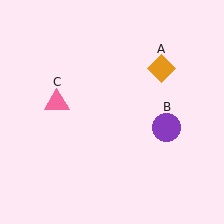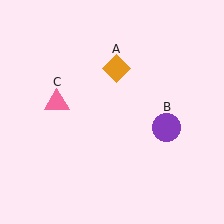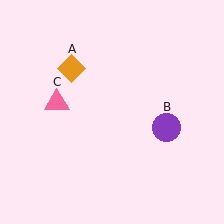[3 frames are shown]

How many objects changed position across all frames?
1 object changed position: orange diamond (object A).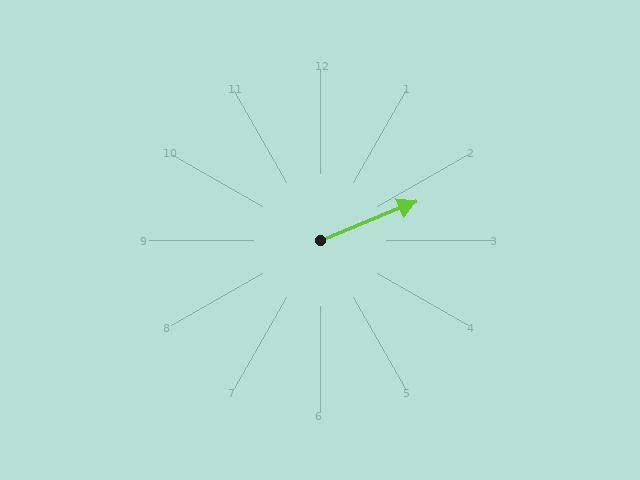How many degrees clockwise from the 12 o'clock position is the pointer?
Approximately 68 degrees.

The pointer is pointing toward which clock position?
Roughly 2 o'clock.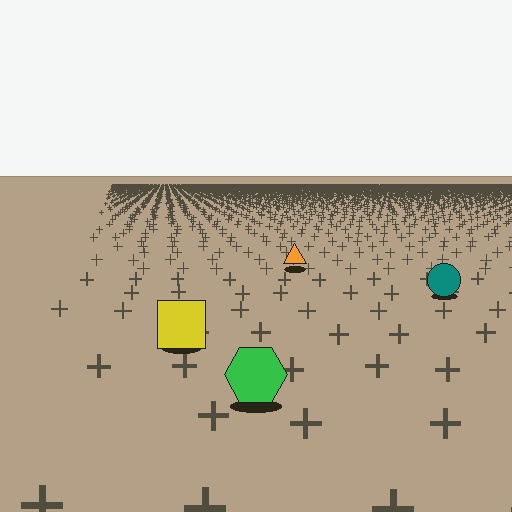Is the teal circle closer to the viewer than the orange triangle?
Yes. The teal circle is closer — you can tell from the texture gradient: the ground texture is coarser near it.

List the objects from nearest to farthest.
From nearest to farthest: the green hexagon, the yellow square, the teal circle, the orange triangle.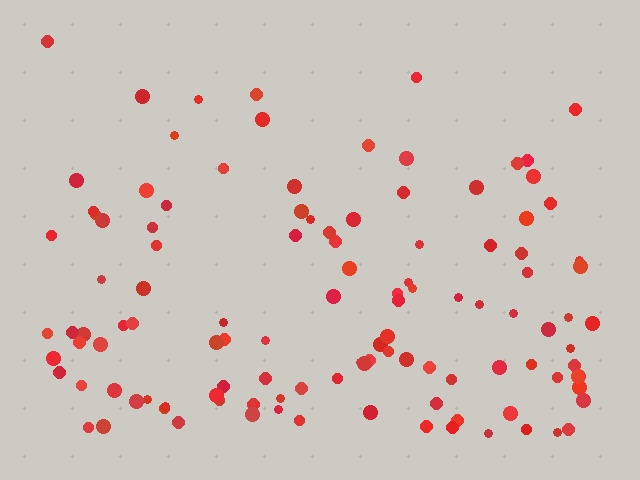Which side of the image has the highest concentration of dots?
The bottom.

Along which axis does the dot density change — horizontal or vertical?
Vertical.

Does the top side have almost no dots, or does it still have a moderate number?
Still a moderate number, just noticeably fewer than the bottom.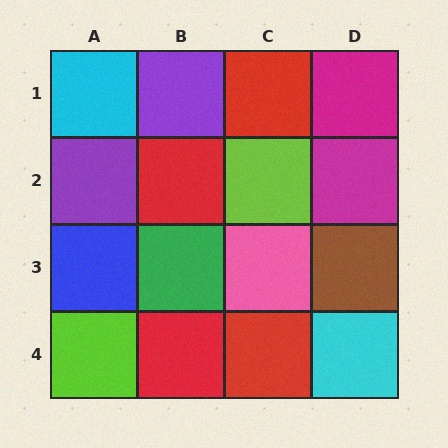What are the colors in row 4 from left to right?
Lime, red, red, cyan.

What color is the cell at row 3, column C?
Pink.